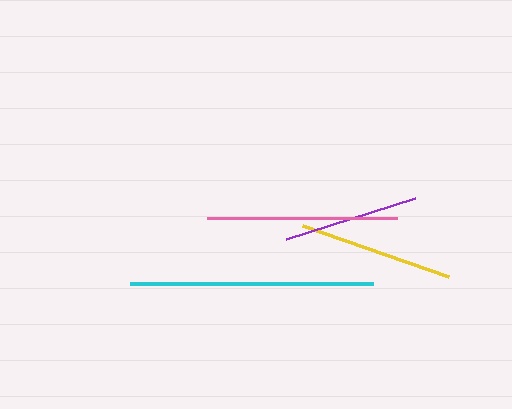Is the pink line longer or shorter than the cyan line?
The cyan line is longer than the pink line.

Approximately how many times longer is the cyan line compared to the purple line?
The cyan line is approximately 1.8 times the length of the purple line.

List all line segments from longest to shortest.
From longest to shortest: cyan, pink, yellow, purple.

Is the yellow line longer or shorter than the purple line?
The yellow line is longer than the purple line.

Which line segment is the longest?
The cyan line is the longest at approximately 244 pixels.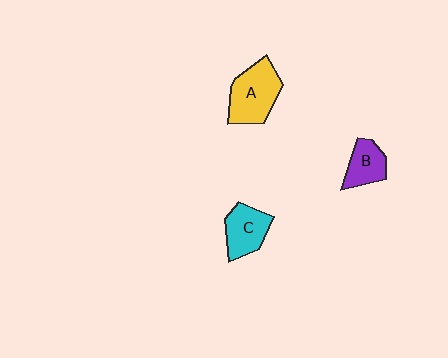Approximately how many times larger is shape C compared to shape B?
Approximately 1.2 times.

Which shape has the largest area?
Shape A (yellow).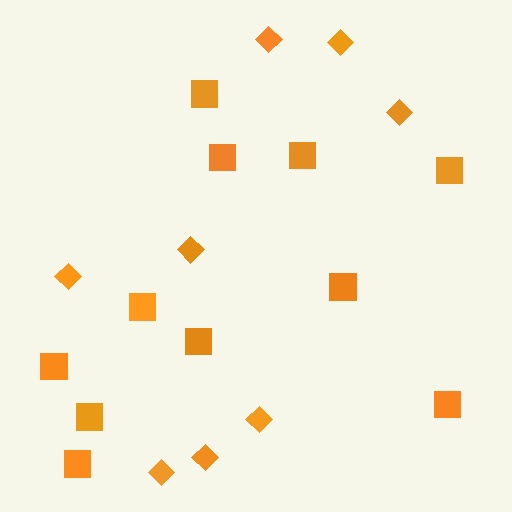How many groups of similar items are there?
There are 2 groups: one group of squares (11) and one group of diamonds (8).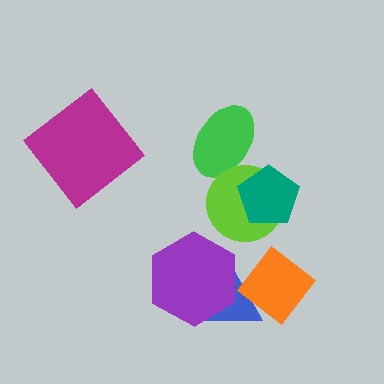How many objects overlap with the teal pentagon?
1 object overlaps with the teal pentagon.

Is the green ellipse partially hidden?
Yes, it is partially covered by another shape.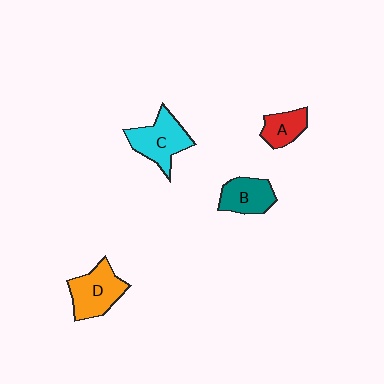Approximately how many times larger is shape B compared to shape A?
Approximately 1.3 times.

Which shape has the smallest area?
Shape A (red).